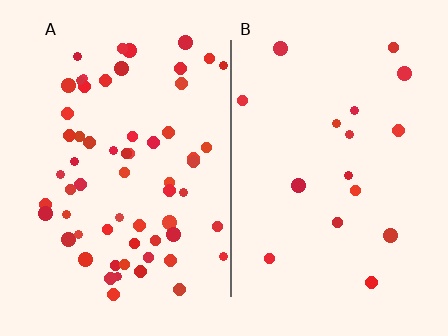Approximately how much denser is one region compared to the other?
Approximately 3.7× — region A over region B.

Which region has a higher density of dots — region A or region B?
A (the left).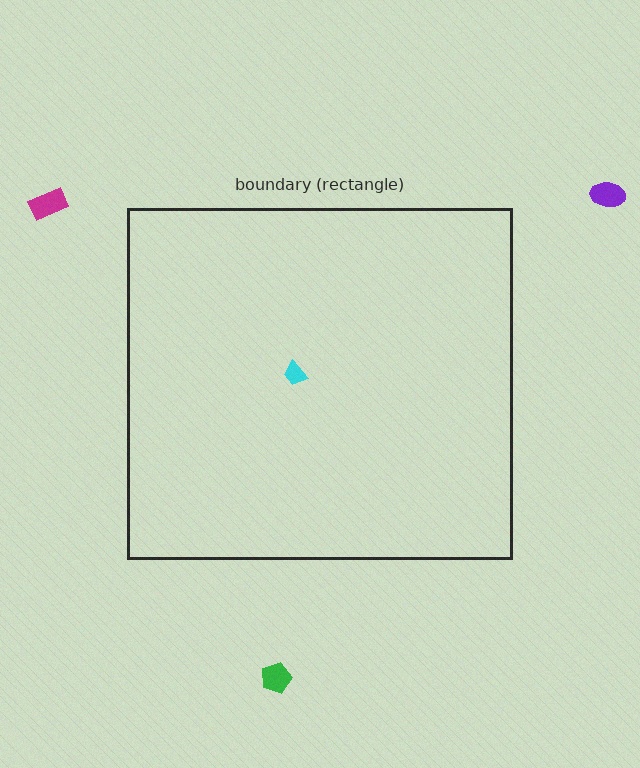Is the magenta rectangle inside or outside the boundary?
Outside.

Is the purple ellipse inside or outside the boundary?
Outside.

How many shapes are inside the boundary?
1 inside, 3 outside.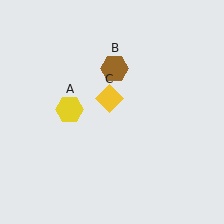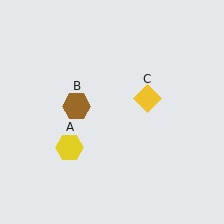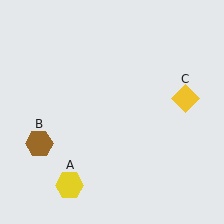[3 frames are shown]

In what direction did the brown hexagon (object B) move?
The brown hexagon (object B) moved down and to the left.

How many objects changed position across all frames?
3 objects changed position: yellow hexagon (object A), brown hexagon (object B), yellow diamond (object C).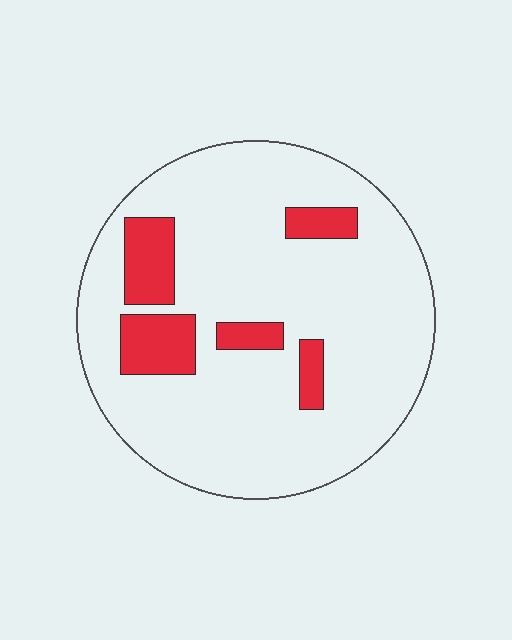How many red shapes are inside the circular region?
5.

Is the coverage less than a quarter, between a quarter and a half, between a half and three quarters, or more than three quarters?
Less than a quarter.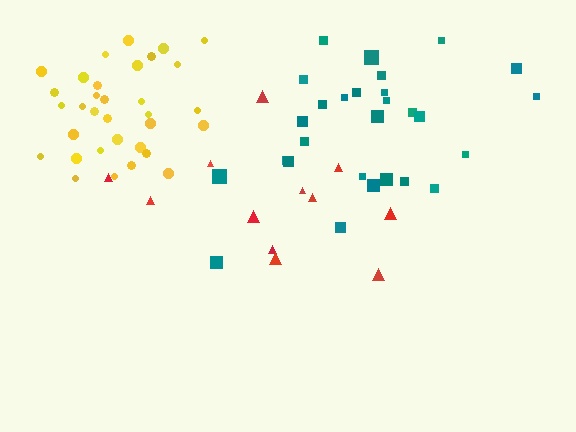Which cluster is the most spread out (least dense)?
Red.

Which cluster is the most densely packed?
Yellow.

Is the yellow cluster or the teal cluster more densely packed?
Yellow.